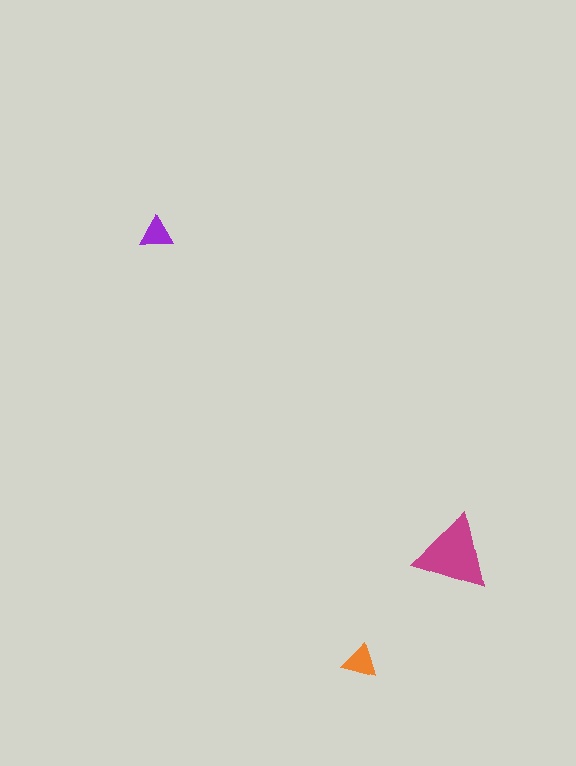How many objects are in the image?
There are 3 objects in the image.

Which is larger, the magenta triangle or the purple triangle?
The magenta one.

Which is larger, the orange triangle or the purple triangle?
The orange one.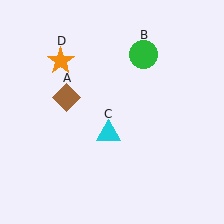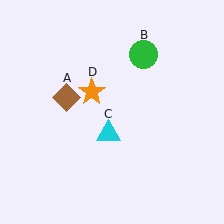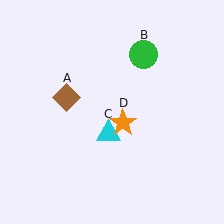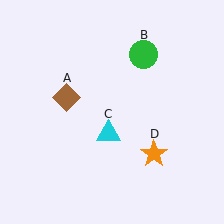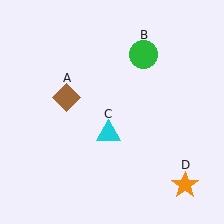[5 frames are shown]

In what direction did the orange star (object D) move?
The orange star (object D) moved down and to the right.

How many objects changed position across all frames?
1 object changed position: orange star (object D).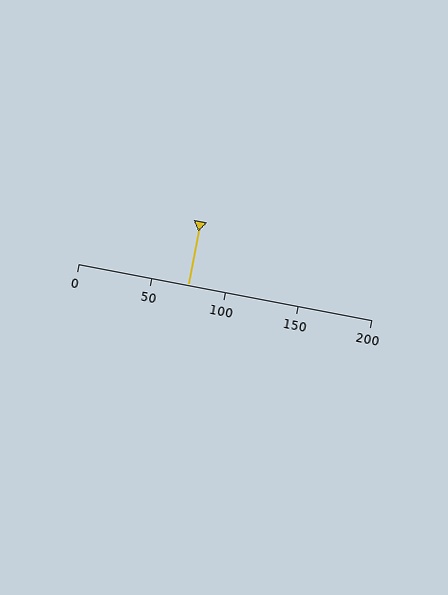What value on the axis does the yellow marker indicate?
The marker indicates approximately 75.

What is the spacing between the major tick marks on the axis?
The major ticks are spaced 50 apart.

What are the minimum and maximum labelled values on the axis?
The axis runs from 0 to 200.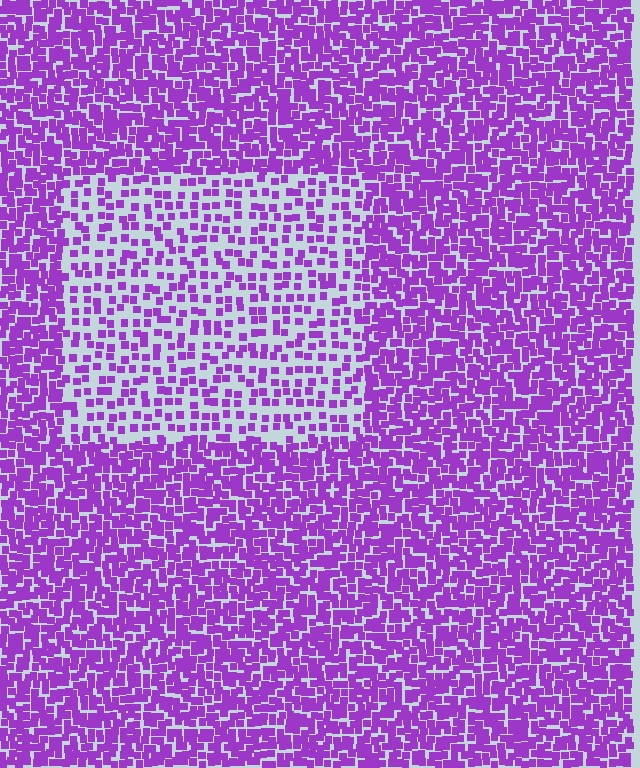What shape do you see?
I see a rectangle.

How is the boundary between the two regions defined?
The boundary is defined by a change in element density (approximately 2.2x ratio). All elements are the same color, size, and shape.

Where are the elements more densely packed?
The elements are more densely packed outside the rectangle boundary.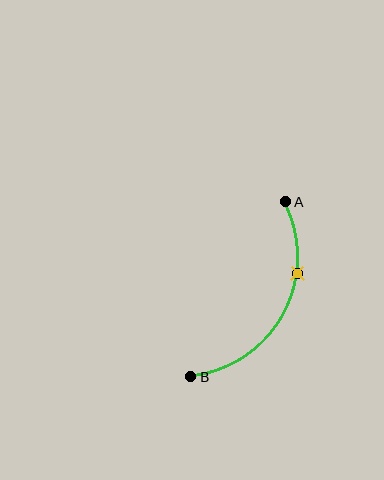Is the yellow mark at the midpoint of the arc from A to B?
No. The yellow mark lies on the arc but is closer to endpoint A. The arc midpoint would be at the point on the curve equidistant along the arc from both A and B.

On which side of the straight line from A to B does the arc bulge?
The arc bulges to the right of the straight line connecting A and B.